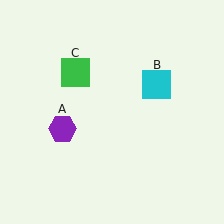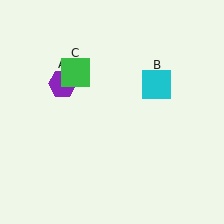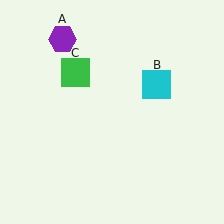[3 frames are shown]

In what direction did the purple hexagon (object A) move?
The purple hexagon (object A) moved up.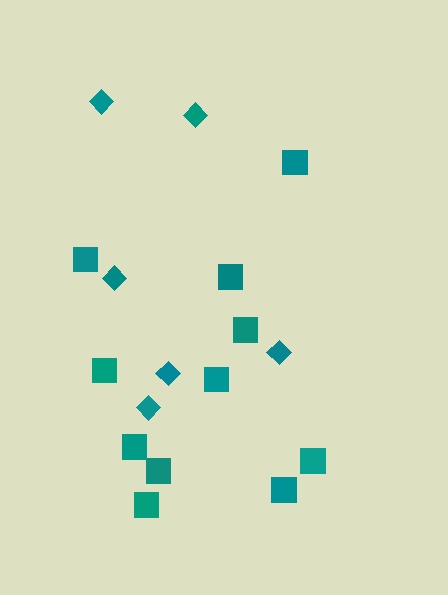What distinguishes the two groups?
There are 2 groups: one group of squares (11) and one group of diamonds (6).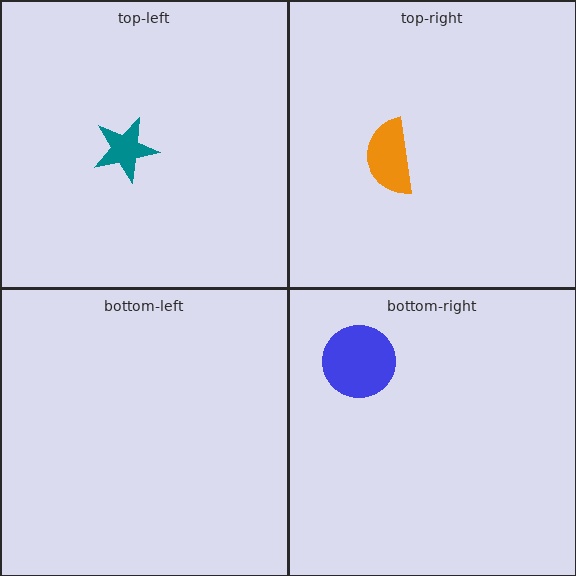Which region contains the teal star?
The top-left region.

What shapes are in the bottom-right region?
The blue circle.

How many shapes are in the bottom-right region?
1.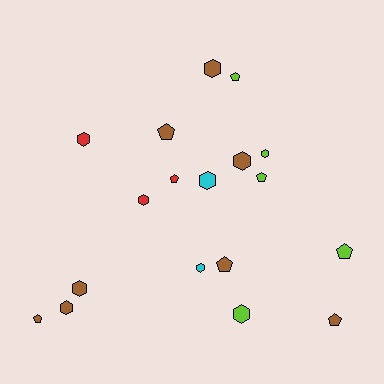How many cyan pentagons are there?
There are no cyan pentagons.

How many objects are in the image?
There are 18 objects.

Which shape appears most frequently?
Hexagon, with 10 objects.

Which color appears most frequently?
Brown, with 8 objects.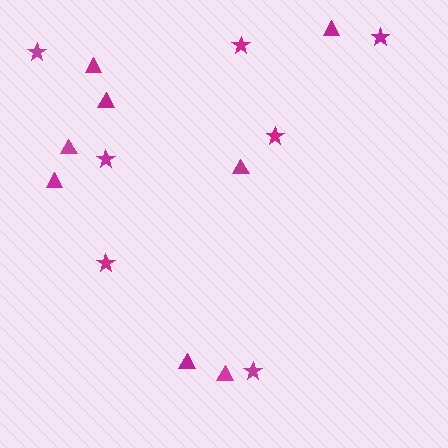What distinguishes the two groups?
There are 2 groups: one group of triangles (8) and one group of stars (7).